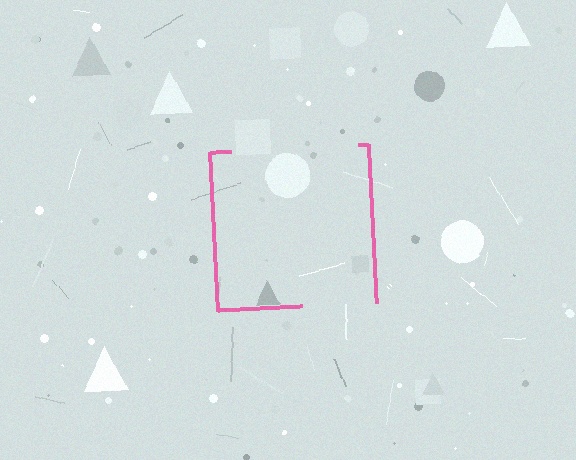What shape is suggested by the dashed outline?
The dashed outline suggests a square.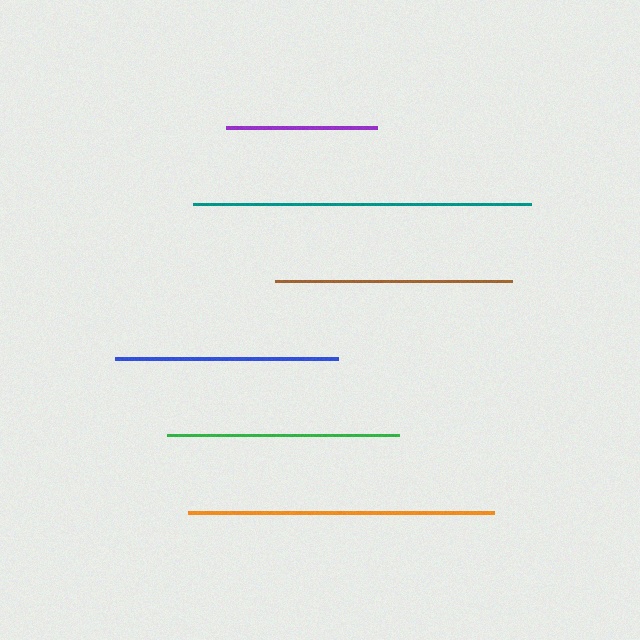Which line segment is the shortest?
The purple line is the shortest at approximately 152 pixels.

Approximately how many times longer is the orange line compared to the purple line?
The orange line is approximately 2.0 times the length of the purple line.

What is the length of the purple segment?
The purple segment is approximately 152 pixels long.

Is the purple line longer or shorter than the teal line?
The teal line is longer than the purple line.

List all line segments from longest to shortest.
From longest to shortest: teal, orange, brown, green, blue, purple.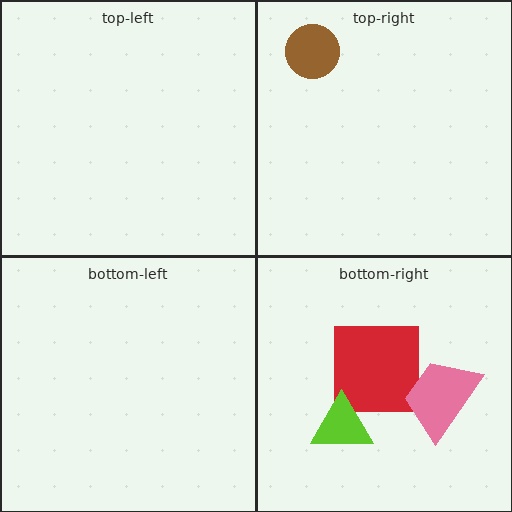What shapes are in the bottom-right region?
The red square, the pink trapezoid, the lime triangle.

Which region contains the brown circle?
The top-right region.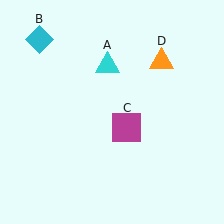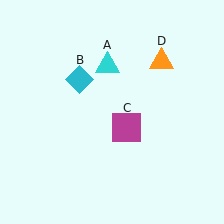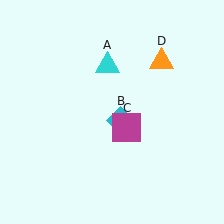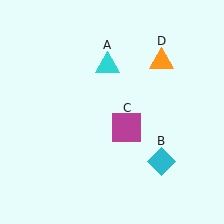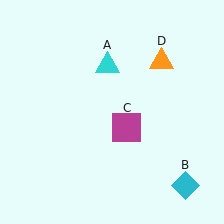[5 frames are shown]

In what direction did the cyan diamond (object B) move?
The cyan diamond (object B) moved down and to the right.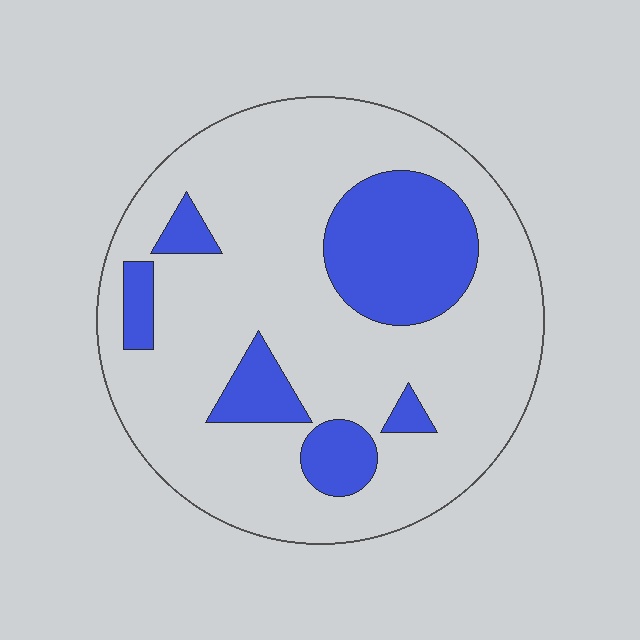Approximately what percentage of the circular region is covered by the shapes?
Approximately 20%.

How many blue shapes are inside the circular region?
6.